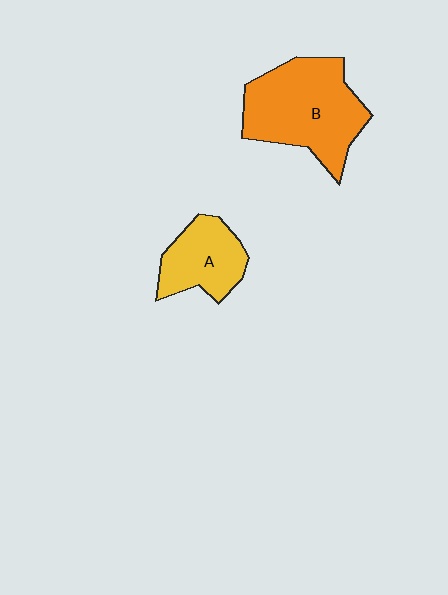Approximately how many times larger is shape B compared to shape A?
Approximately 1.8 times.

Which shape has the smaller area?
Shape A (yellow).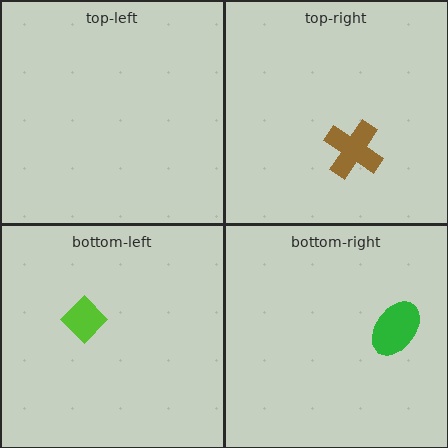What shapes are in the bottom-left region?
The lime diamond.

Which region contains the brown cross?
The top-right region.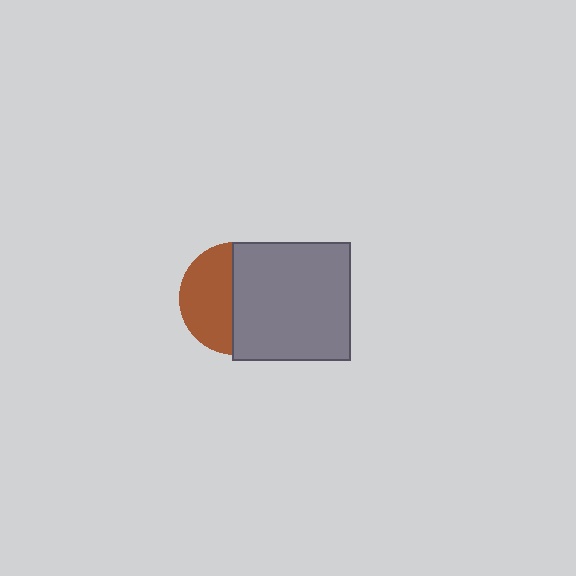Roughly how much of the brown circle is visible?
About half of it is visible (roughly 45%).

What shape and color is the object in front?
The object in front is a gray square.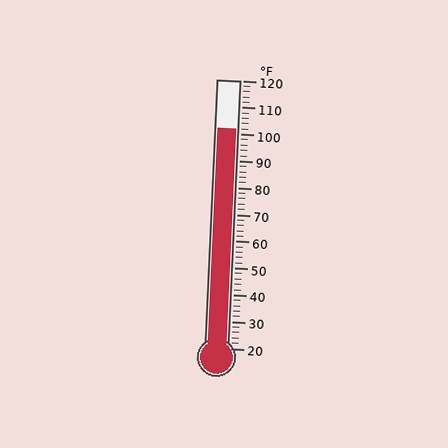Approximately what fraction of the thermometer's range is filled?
The thermometer is filled to approximately 80% of its range.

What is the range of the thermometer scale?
The thermometer scale ranges from 20°F to 120°F.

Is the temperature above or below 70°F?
The temperature is above 70°F.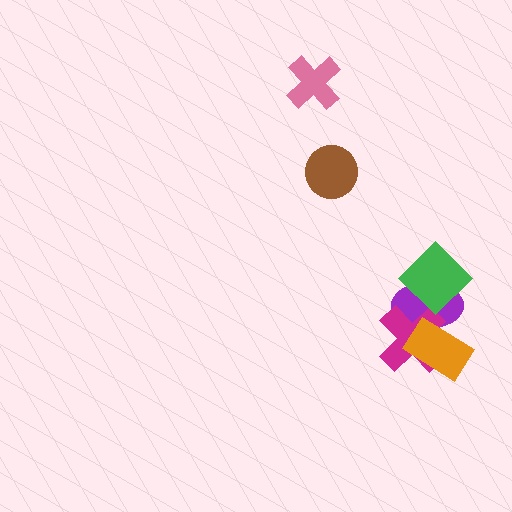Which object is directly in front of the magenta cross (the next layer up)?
The orange rectangle is directly in front of the magenta cross.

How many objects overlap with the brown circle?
0 objects overlap with the brown circle.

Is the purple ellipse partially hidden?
Yes, it is partially covered by another shape.